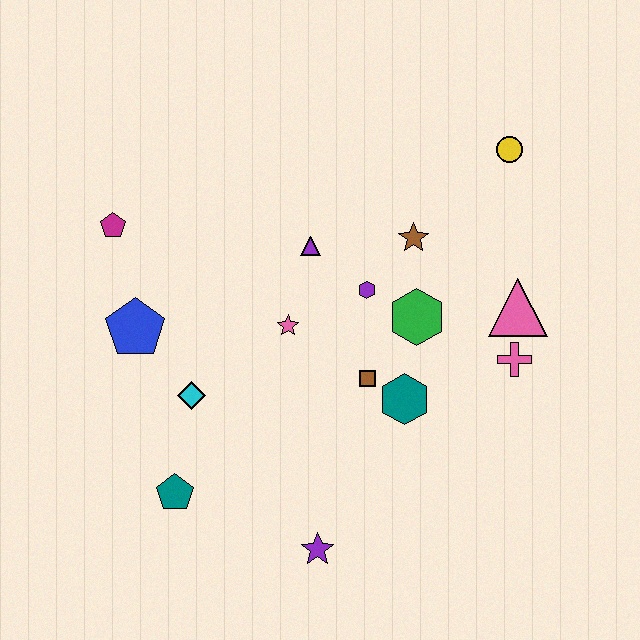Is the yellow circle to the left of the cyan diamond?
No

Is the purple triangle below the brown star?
Yes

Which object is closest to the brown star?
The purple hexagon is closest to the brown star.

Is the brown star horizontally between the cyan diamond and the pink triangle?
Yes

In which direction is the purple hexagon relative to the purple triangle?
The purple hexagon is to the right of the purple triangle.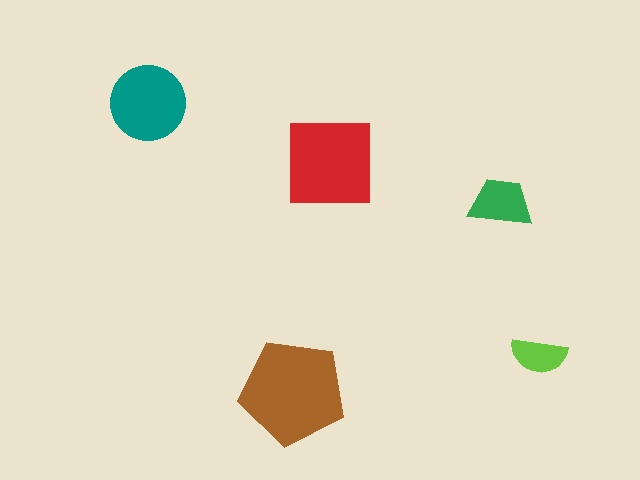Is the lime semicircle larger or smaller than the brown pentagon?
Smaller.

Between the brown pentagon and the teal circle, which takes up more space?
The brown pentagon.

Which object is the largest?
The brown pentagon.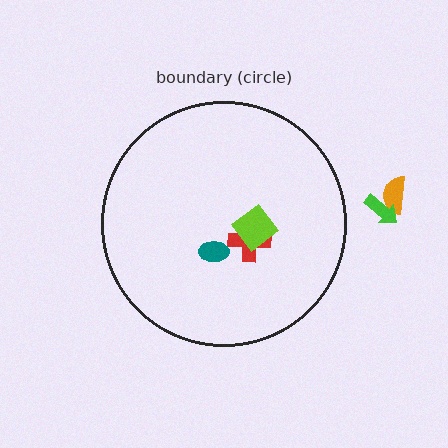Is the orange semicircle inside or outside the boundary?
Outside.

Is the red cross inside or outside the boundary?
Inside.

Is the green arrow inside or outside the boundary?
Outside.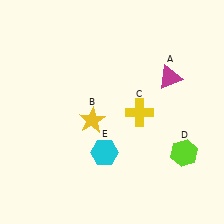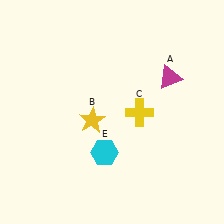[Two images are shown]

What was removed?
The lime hexagon (D) was removed in Image 2.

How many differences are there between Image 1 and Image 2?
There is 1 difference between the two images.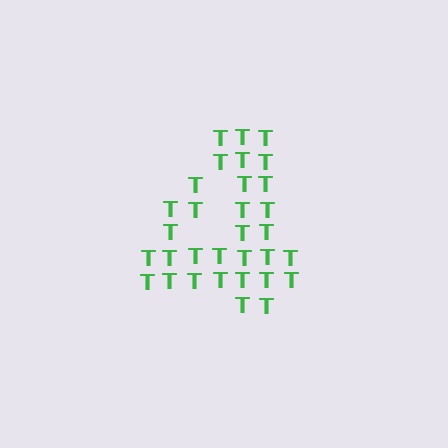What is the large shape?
The large shape is the digit 4.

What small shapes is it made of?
It is made of small letter T's.